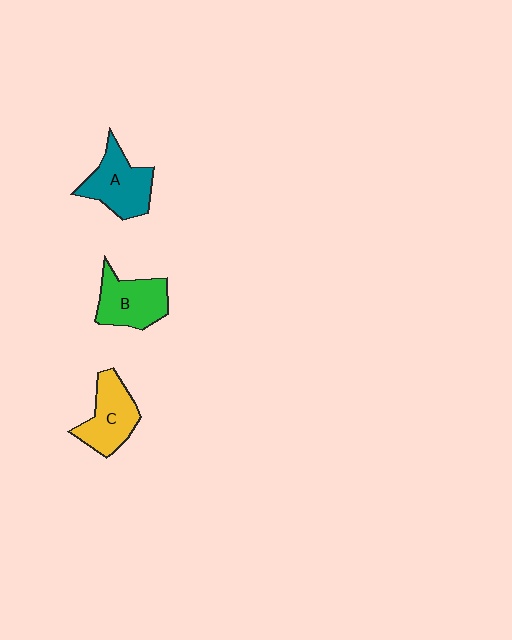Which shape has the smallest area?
Shape C (yellow).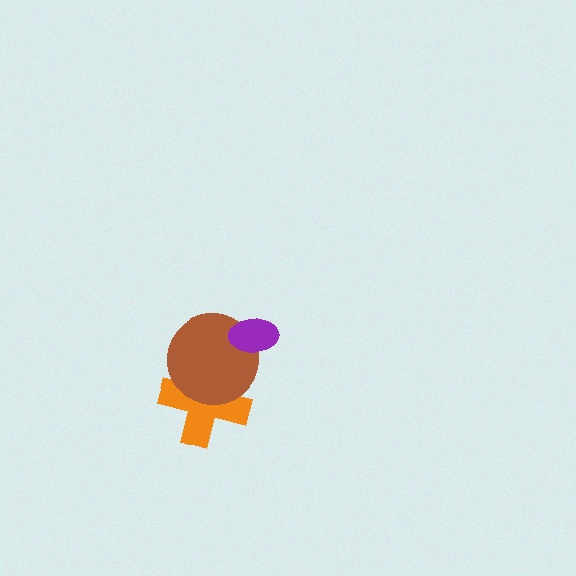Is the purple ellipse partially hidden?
No, no other shape covers it.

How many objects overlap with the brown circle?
2 objects overlap with the brown circle.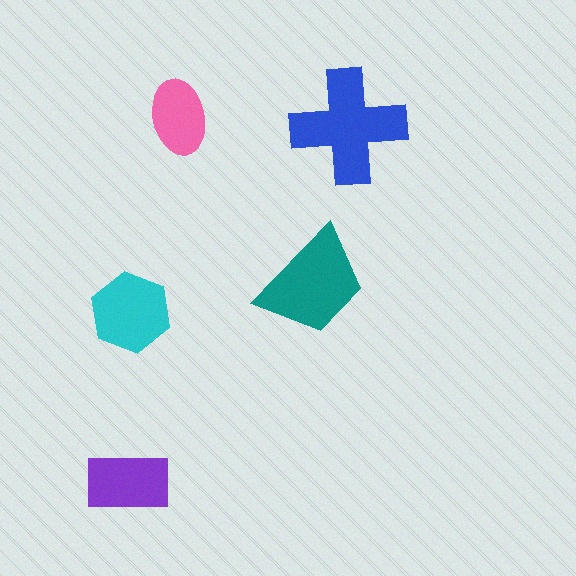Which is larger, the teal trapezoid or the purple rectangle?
The teal trapezoid.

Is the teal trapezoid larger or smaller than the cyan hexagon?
Larger.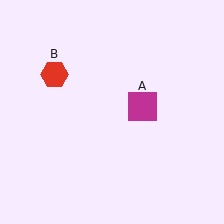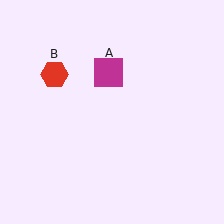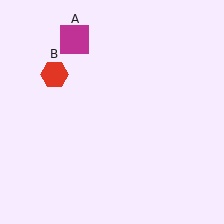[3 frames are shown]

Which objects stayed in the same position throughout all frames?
Red hexagon (object B) remained stationary.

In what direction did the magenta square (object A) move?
The magenta square (object A) moved up and to the left.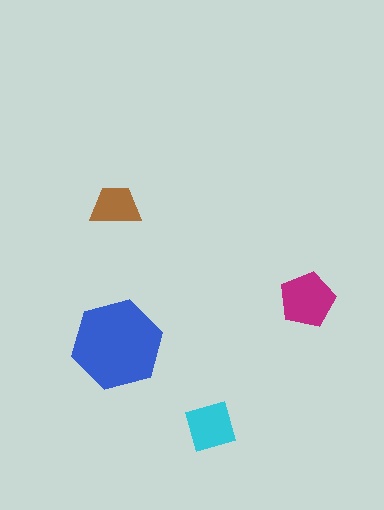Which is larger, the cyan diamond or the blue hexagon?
The blue hexagon.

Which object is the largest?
The blue hexagon.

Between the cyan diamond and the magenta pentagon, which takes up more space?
The magenta pentagon.